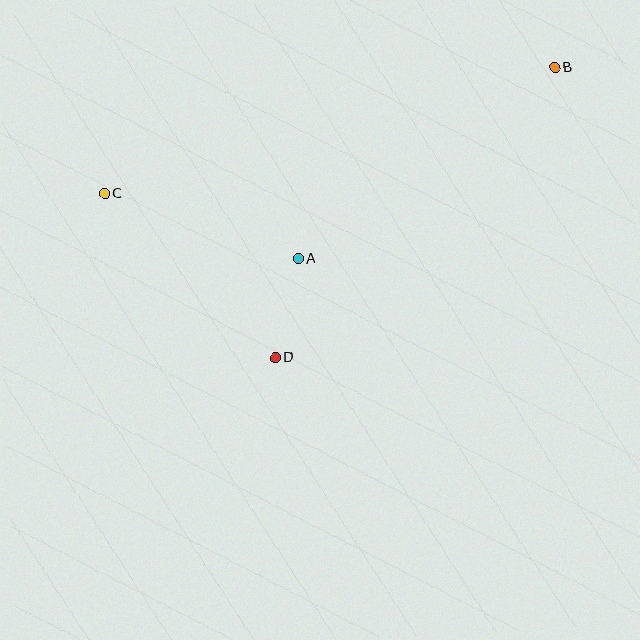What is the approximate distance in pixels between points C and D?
The distance between C and D is approximately 237 pixels.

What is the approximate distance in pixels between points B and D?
The distance between B and D is approximately 403 pixels.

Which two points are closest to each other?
Points A and D are closest to each other.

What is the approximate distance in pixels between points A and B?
The distance between A and B is approximately 320 pixels.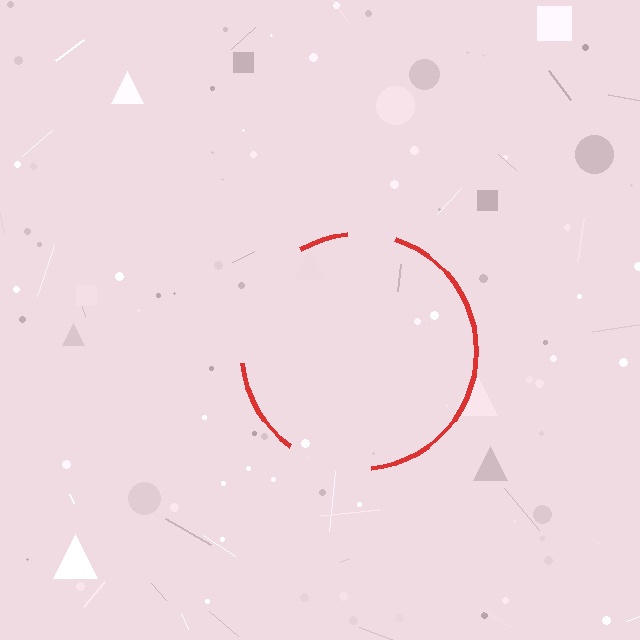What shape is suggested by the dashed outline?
The dashed outline suggests a circle.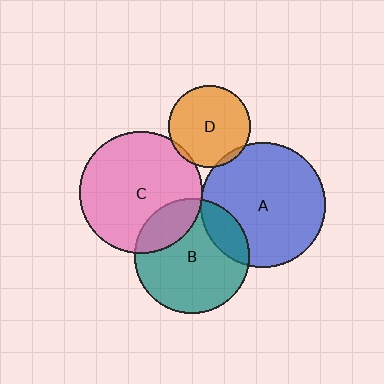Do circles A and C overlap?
Yes.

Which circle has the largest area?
Circle A (blue).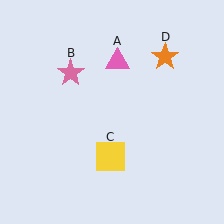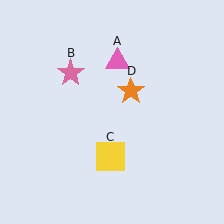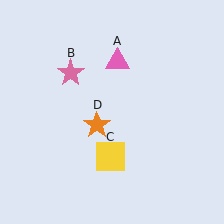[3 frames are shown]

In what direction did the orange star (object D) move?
The orange star (object D) moved down and to the left.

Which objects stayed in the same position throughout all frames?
Pink triangle (object A) and pink star (object B) and yellow square (object C) remained stationary.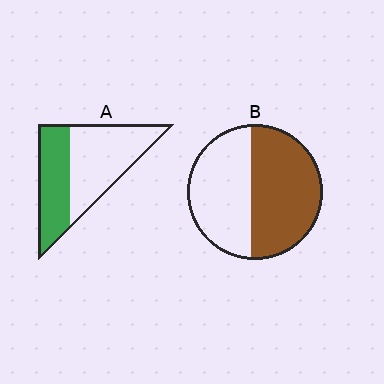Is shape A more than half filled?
No.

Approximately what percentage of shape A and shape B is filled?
A is approximately 40% and B is approximately 55%.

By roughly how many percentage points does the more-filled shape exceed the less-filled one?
By roughly 10 percentage points (B over A).